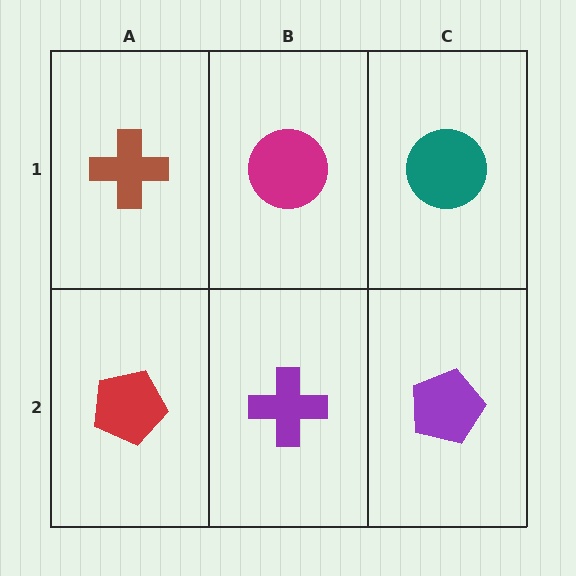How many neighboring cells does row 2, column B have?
3.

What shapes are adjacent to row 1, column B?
A purple cross (row 2, column B), a brown cross (row 1, column A), a teal circle (row 1, column C).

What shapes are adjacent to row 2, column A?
A brown cross (row 1, column A), a purple cross (row 2, column B).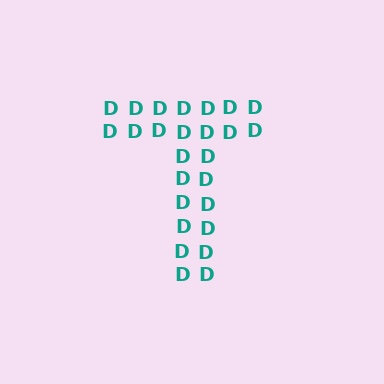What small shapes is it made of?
It is made of small letter D's.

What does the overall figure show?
The overall figure shows the letter T.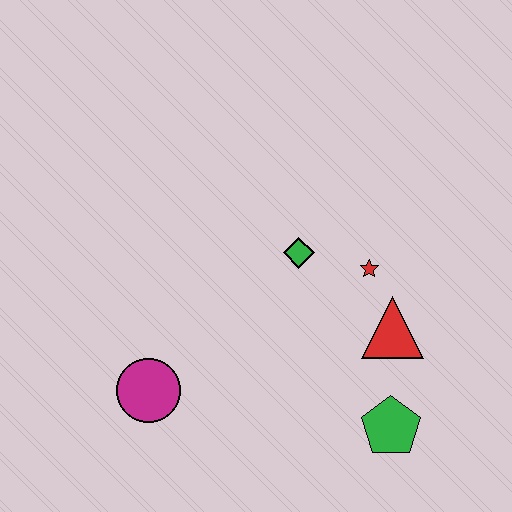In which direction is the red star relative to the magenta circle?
The red star is to the right of the magenta circle.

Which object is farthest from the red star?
The magenta circle is farthest from the red star.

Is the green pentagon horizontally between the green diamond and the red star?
No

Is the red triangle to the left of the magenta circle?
No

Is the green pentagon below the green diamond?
Yes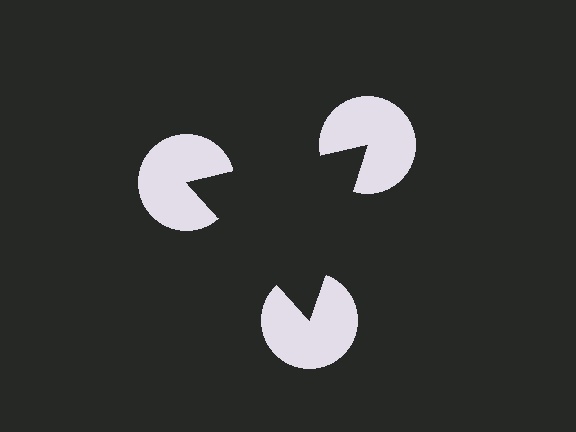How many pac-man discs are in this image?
There are 3 — one at each vertex of the illusory triangle.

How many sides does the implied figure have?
3 sides.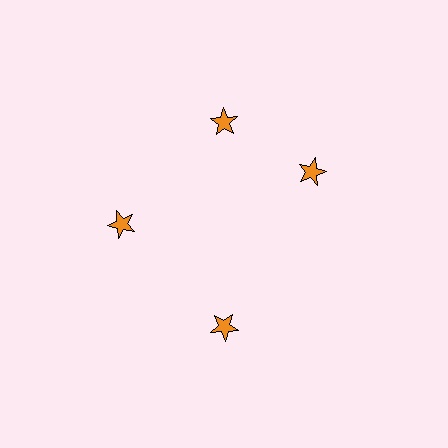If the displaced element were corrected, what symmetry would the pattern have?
It would have 4-fold rotational symmetry — the pattern would map onto itself every 90 degrees.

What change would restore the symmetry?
The symmetry would be restored by rotating it back into even spacing with its neighbors so that all 4 stars sit at equal angles and equal distance from the center.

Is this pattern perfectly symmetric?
No. The 4 orange stars are arranged in a ring, but one element near the 3 o'clock position is rotated out of alignment along the ring, breaking the 4-fold rotational symmetry.